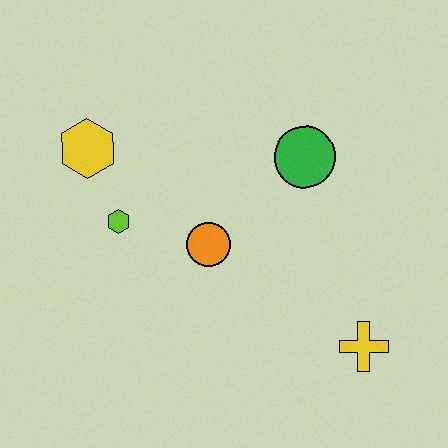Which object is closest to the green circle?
The orange circle is closest to the green circle.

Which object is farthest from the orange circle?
The yellow cross is farthest from the orange circle.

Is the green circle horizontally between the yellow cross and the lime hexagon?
Yes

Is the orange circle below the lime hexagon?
Yes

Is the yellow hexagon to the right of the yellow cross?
No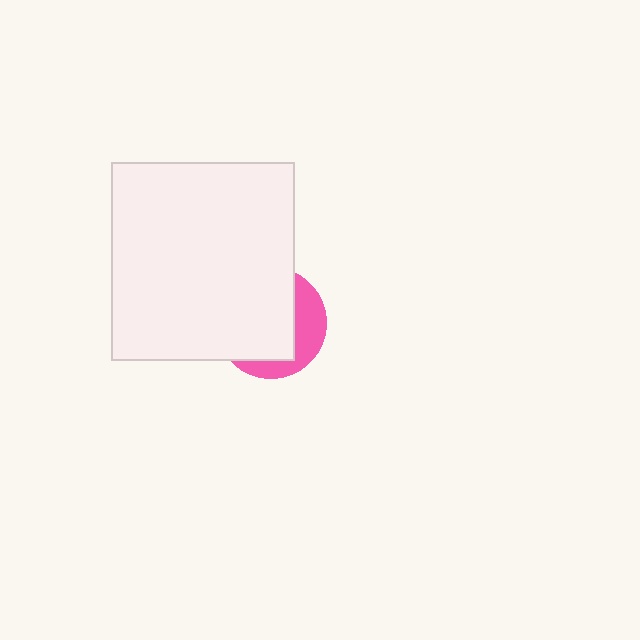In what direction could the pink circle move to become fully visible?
The pink circle could move toward the lower-right. That would shift it out from behind the white rectangle entirely.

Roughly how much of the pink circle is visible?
A small part of it is visible (roughly 32%).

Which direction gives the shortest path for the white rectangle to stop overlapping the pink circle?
Moving toward the upper-left gives the shortest separation.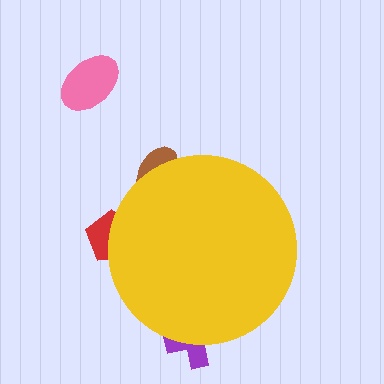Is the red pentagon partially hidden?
Yes, the red pentagon is partially hidden behind the yellow circle.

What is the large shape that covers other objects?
A yellow circle.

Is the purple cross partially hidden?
Yes, the purple cross is partially hidden behind the yellow circle.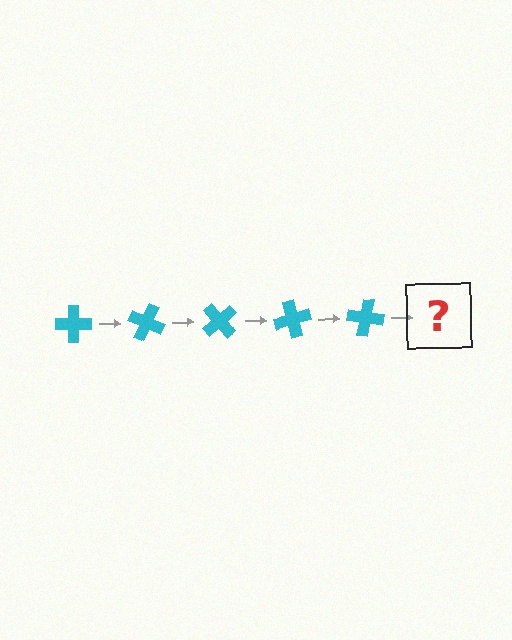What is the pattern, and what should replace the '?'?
The pattern is that the cross rotates 25 degrees each step. The '?' should be a cyan cross rotated 125 degrees.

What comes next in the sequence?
The next element should be a cyan cross rotated 125 degrees.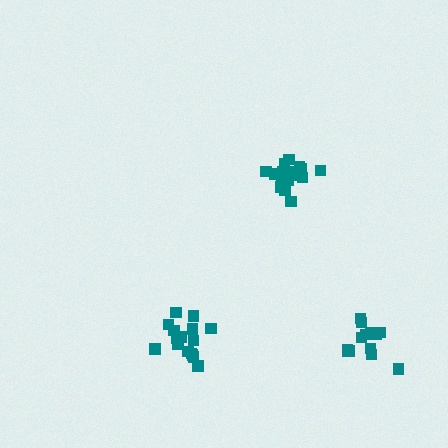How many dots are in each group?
Group 1: 13 dots, Group 2: 17 dots, Group 3: 19 dots (49 total).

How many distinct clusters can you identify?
There are 3 distinct clusters.